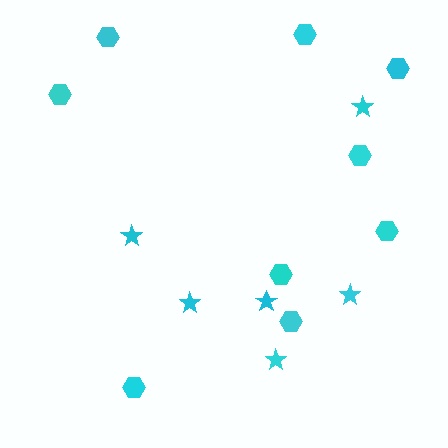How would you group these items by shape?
There are 2 groups: one group of hexagons (9) and one group of stars (6).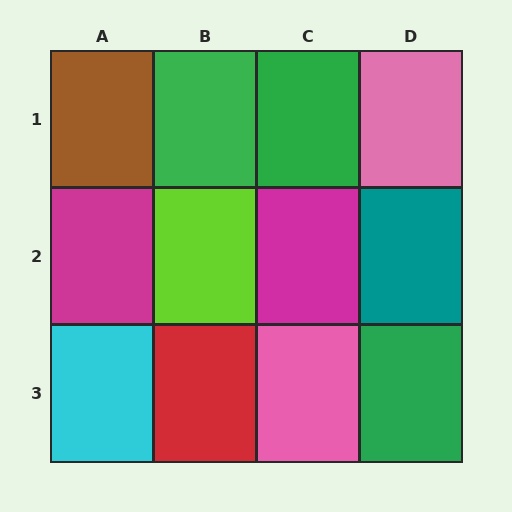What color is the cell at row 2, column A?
Magenta.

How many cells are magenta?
2 cells are magenta.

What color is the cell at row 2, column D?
Teal.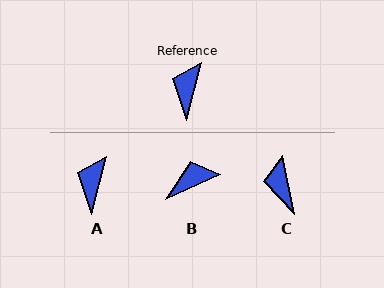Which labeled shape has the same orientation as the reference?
A.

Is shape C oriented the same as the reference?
No, it is off by about 26 degrees.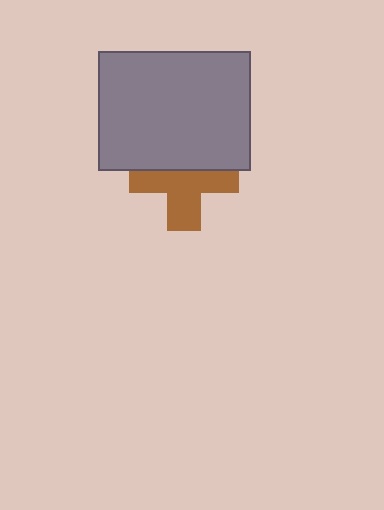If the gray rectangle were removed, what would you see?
You would see the complete brown cross.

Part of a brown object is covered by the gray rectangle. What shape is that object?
It is a cross.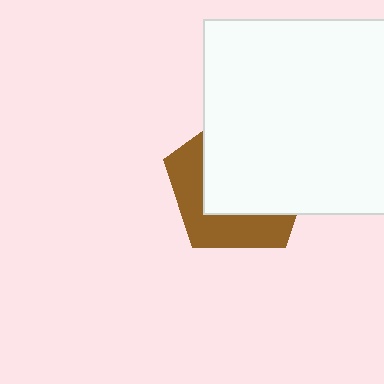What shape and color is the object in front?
The object in front is a white rectangle.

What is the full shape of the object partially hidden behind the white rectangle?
The partially hidden object is a brown pentagon.